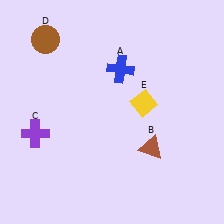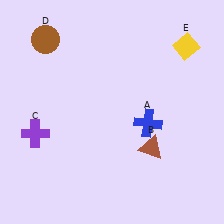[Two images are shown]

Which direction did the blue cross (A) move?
The blue cross (A) moved down.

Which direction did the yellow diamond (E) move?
The yellow diamond (E) moved up.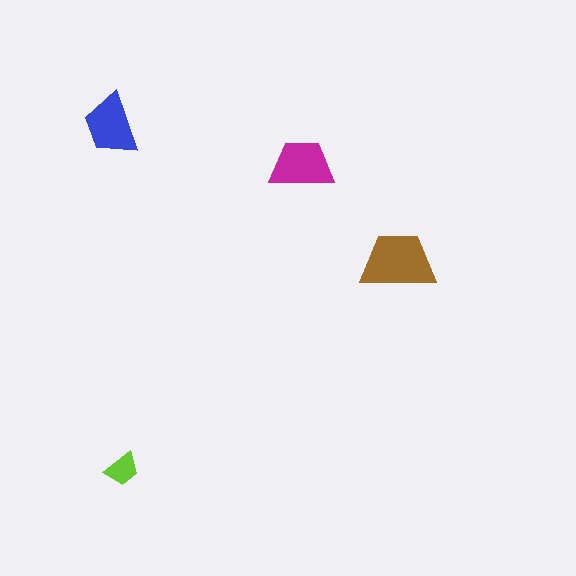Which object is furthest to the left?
The blue trapezoid is leftmost.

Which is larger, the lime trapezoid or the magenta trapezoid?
The magenta one.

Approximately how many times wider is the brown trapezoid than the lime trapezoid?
About 2 times wider.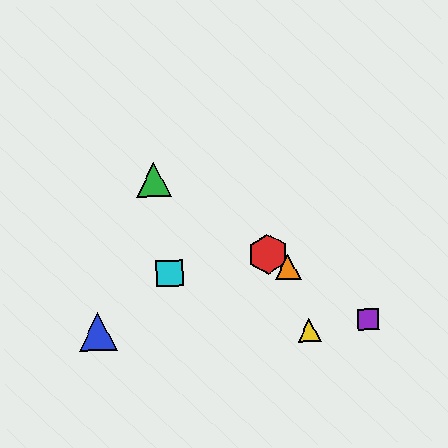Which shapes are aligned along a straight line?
The red hexagon, the green triangle, the purple square, the orange triangle are aligned along a straight line.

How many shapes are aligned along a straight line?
4 shapes (the red hexagon, the green triangle, the purple square, the orange triangle) are aligned along a straight line.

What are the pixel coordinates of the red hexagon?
The red hexagon is at (268, 254).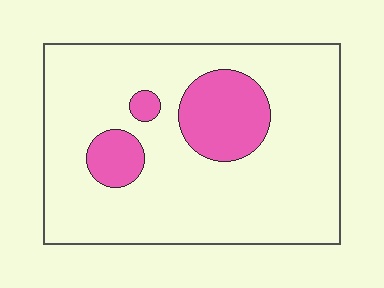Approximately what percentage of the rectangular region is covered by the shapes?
Approximately 15%.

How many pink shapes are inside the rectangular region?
3.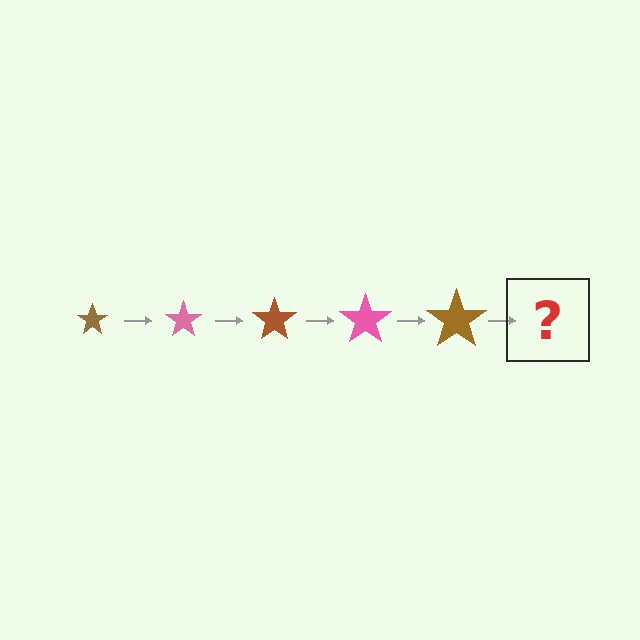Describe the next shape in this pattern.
It should be a pink star, larger than the previous one.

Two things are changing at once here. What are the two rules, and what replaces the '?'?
The two rules are that the star grows larger each step and the color cycles through brown and pink. The '?' should be a pink star, larger than the previous one.